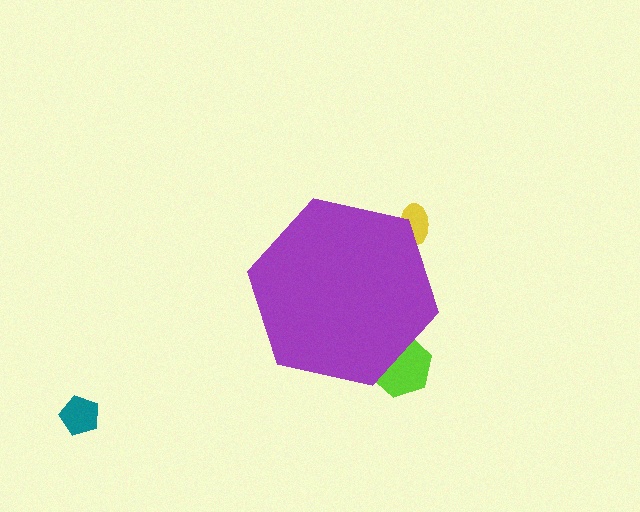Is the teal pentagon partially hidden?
No, the teal pentagon is fully visible.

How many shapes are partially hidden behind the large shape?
2 shapes are partially hidden.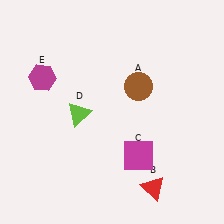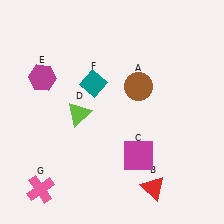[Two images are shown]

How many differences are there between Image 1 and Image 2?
There are 2 differences between the two images.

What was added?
A teal diamond (F), a pink cross (G) were added in Image 2.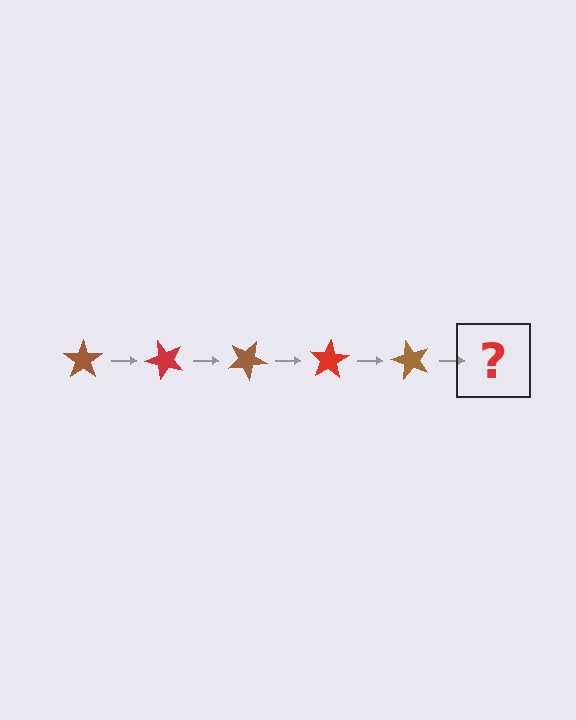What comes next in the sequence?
The next element should be a red star, rotated 250 degrees from the start.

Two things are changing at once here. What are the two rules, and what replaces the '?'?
The two rules are that it rotates 50 degrees each step and the color cycles through brown and red. The '?' should be a red star, rotated 250 degrees from the start.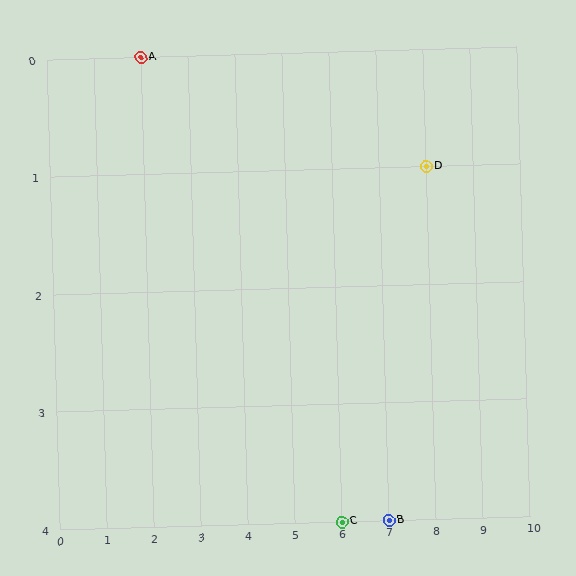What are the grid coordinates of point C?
Point C is at grid coordinates (6, 4).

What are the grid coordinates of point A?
Point A is at grid coordinates (2, 0).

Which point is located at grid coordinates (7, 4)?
Point B is at (7, 4).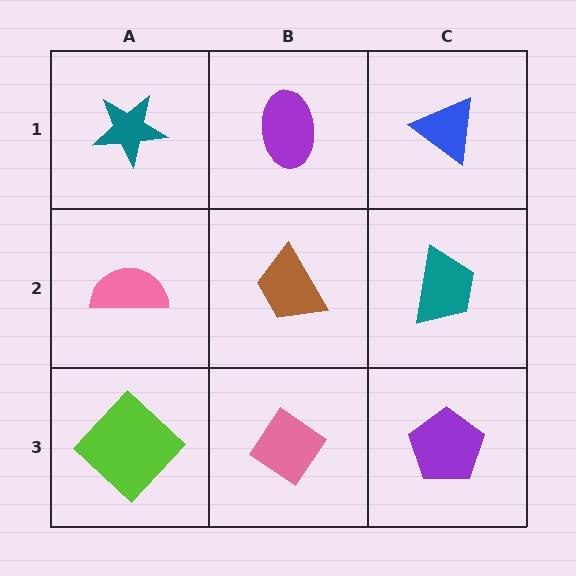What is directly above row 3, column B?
A brown trapezoid.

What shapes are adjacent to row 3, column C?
A teal trapezoid (row 2, column C), a pink diamond (row 3, column B).